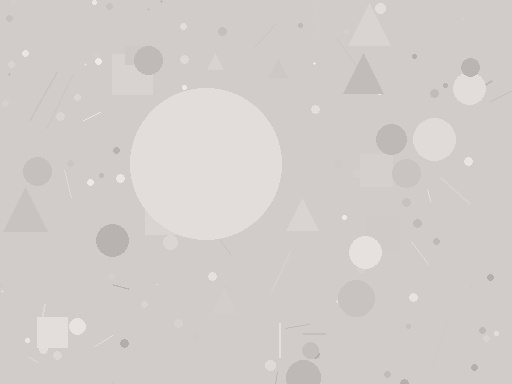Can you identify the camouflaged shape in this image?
The camouflaged shape is a circle.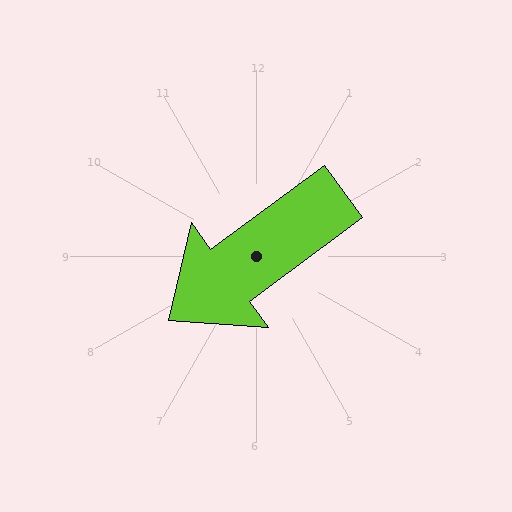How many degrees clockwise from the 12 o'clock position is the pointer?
Approximately 234 degrees.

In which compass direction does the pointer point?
Southwest.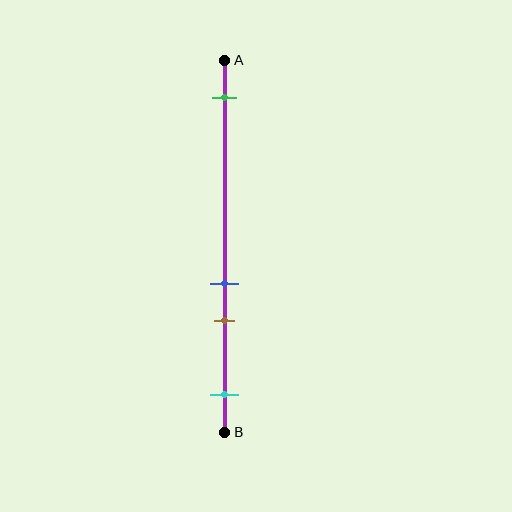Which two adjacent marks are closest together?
The blue and brown marks are the closest adjacent pair.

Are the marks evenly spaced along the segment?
No, the marks are not evenly spaced.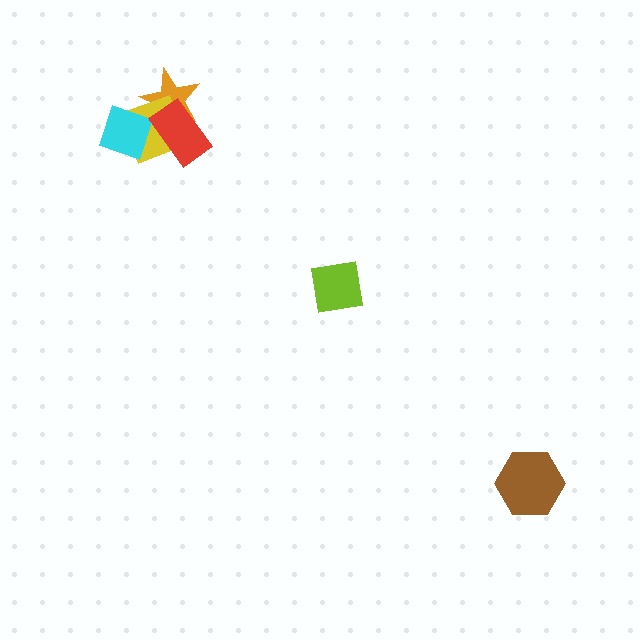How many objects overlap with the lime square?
0 objects overlap with the lime square.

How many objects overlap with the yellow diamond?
3 objects overlap with the yellow diamond.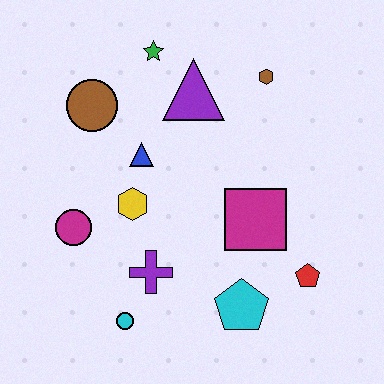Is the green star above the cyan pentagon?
Yes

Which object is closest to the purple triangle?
The green star is closest to the purple triangle.